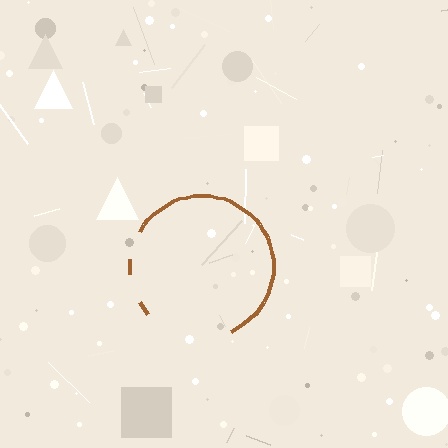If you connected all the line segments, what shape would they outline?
They would outline a circle.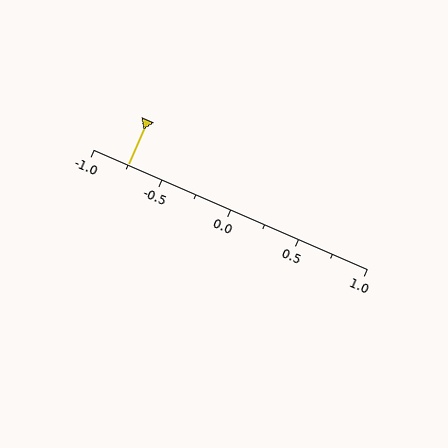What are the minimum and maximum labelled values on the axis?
The axis runs from -1.0 to 1.0.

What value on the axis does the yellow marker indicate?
The marker indicates approximately -0.75.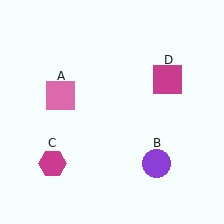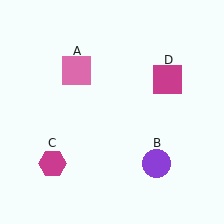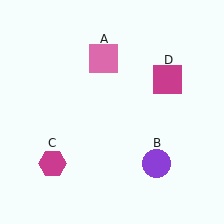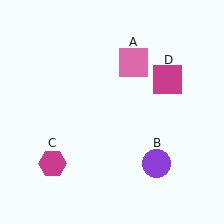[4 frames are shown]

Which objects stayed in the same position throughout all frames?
Purple circle (object B) and magenta hexagon (object C) and magenta square (object D) remained stationary.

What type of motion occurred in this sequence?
The pink square (object A) rotated clockwise around the center of the scene.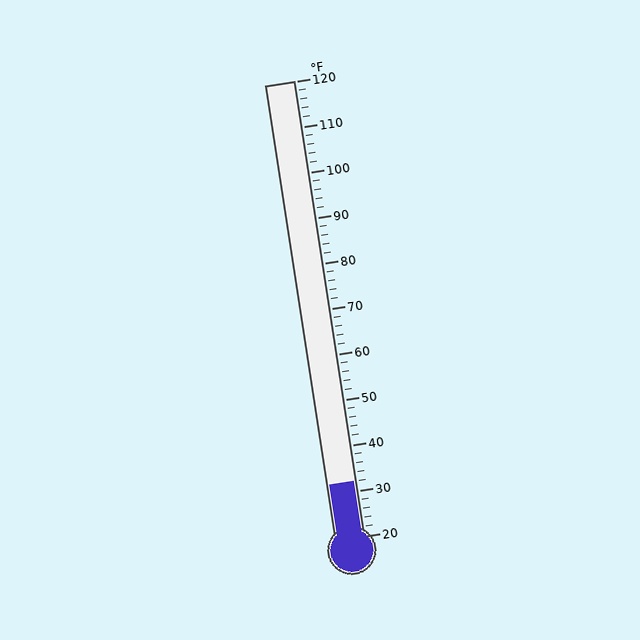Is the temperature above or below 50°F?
The temperature is below 50°F.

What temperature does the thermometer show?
The thermometer shows approximately 32°F.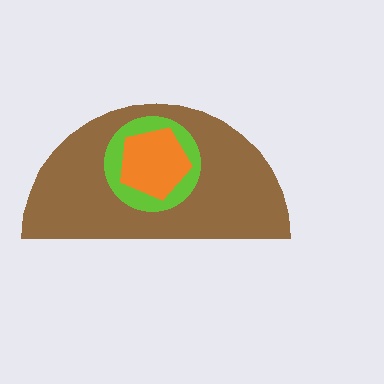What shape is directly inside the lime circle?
The orange pentagon.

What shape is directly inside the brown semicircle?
The lime circle.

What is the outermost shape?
The brown semicircle.